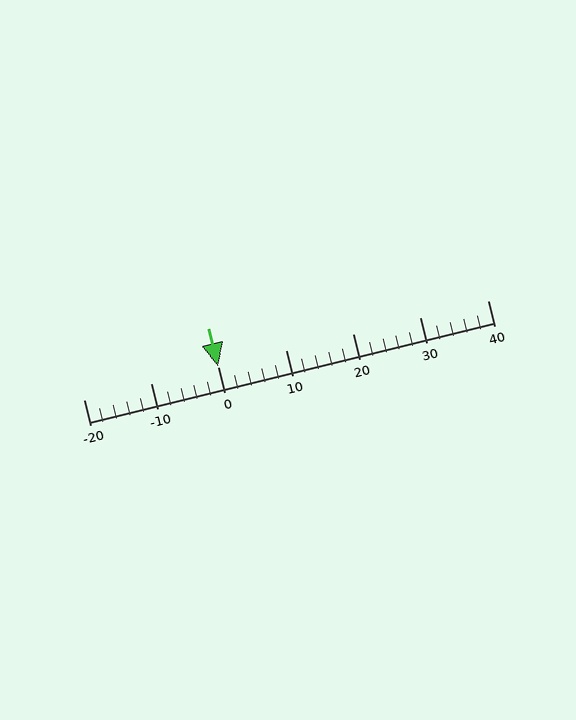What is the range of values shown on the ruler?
The ruler shows values from -20 to 40.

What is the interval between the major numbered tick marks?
The major tick marks are spaced 10 units apart.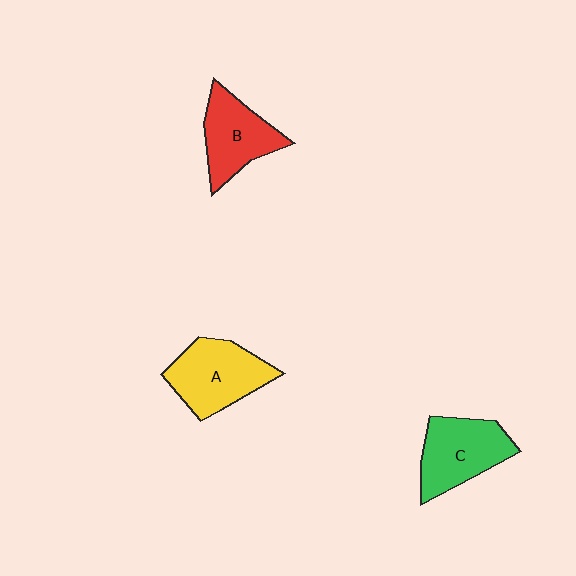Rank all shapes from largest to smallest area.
From largest to smallest: A (yellow), C (green), B (red).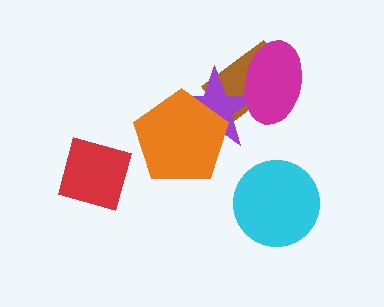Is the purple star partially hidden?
Yes, it is partially covered by another shape.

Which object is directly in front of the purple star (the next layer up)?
The orange pentagon is directly in front of the purple star.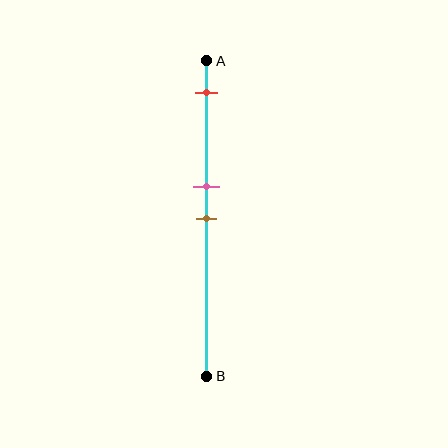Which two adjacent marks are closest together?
The pink and brown marks are the closest adjacent pair.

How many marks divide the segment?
There are 3 marks dividing the segment.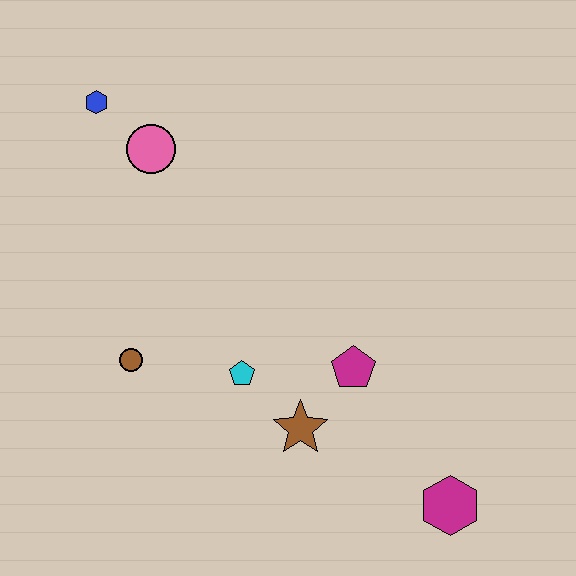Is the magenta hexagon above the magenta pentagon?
No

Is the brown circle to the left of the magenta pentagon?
Yes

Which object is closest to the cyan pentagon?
The brown star is closest to the cyan pentagon.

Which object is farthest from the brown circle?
The magenta hexagon is farthest from the brown circle.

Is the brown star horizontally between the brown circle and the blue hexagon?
No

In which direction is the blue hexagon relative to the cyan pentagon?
The blue hexagon is above the cyan pentagon.